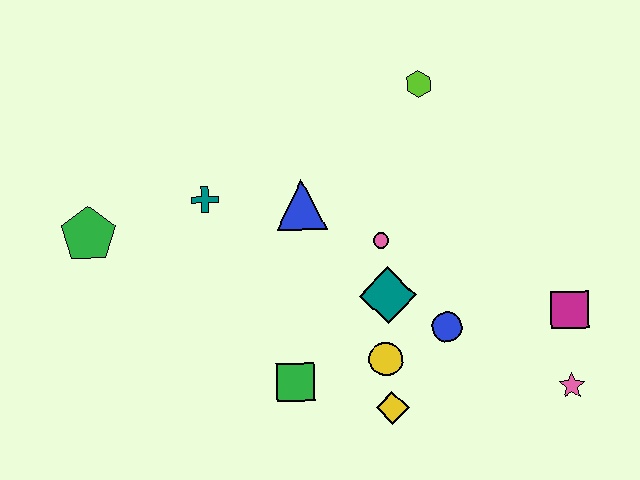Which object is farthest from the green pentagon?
The pink star is farthest from the green pentagon.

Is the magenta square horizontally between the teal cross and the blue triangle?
No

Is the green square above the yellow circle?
No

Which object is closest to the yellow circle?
The yellow diamond is closest to the yellow circle.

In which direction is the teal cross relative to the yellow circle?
The teal cross is to the left of the yellow circle.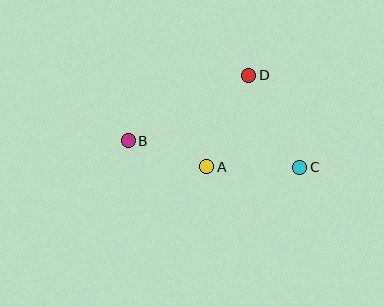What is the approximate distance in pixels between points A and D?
The distance between A and D is approximately 101 pixels.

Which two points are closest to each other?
Points A and B are closest to each other.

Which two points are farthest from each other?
Points B and C are farthest from each other.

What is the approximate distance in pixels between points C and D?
The distance between C and D is approximately 106 pixels.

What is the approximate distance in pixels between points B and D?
The distance between B and D is approximately 137 pixels.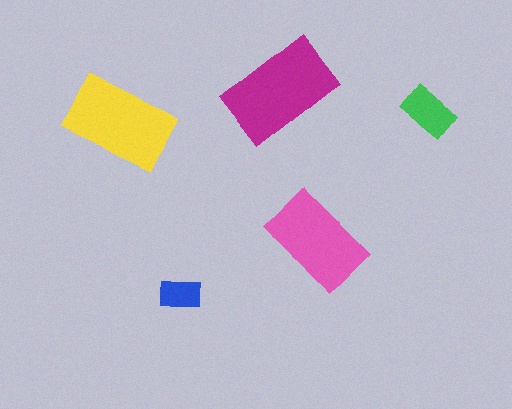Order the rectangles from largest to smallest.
the magenta one, the yellow one, the pink one, the green one, the blue one.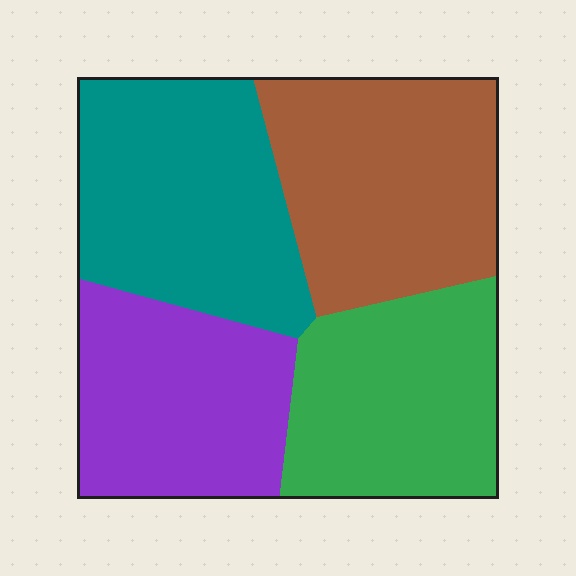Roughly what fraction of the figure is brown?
Brown takes up between a sixth and a third of the figure.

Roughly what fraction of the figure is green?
Green takes up about one quarter (1/4) of the figure.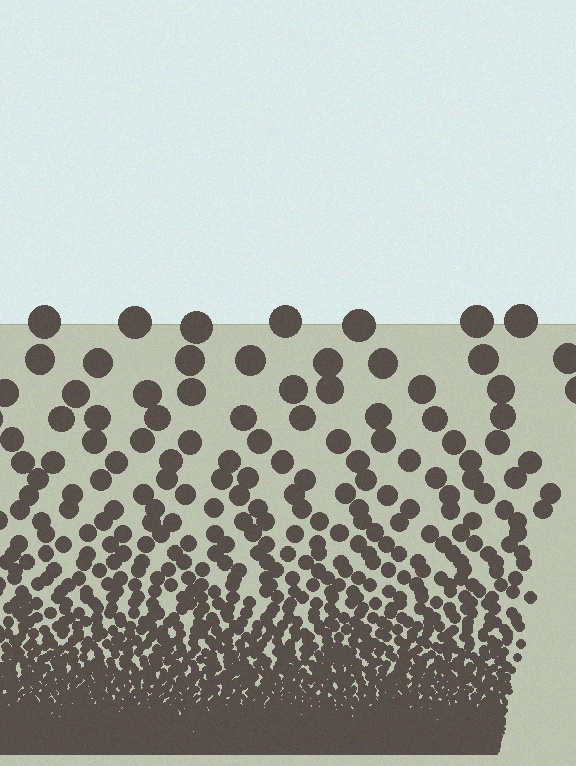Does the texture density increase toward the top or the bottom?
Density increases toward the bottom.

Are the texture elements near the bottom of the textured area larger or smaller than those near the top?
Smaller. The gradient is inverted — elements near the bottom are smaller and denser.